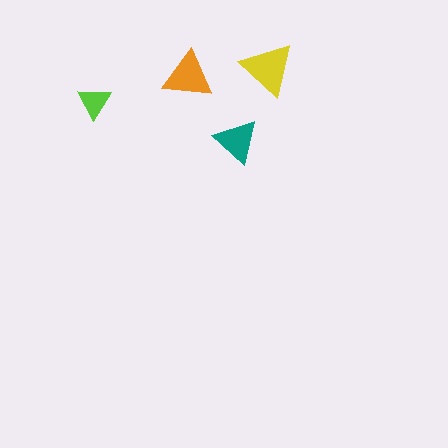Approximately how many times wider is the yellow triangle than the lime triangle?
About 1.5 times wider.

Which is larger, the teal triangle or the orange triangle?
The orange one.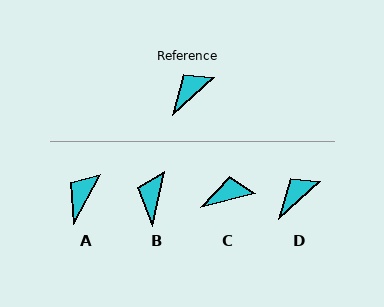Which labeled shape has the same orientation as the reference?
D.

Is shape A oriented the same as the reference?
No, it is off by about 20 degrees.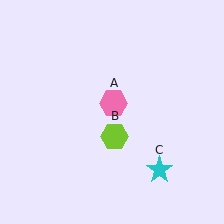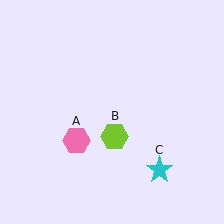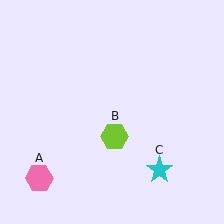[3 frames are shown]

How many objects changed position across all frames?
1 object changed position: pink hexagon (object A).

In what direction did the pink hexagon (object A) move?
The pink hexagon (object A) moved down and to the left.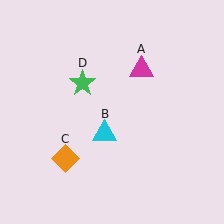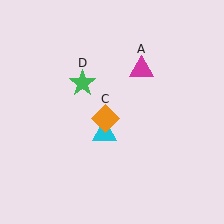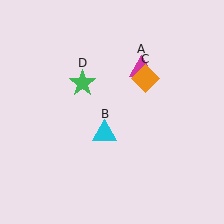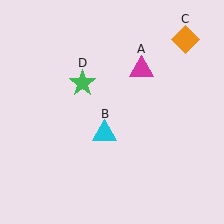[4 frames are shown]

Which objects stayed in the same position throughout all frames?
Magenta triangle (object A) and cyan triangle (object B) and green star (object D) remained stationary.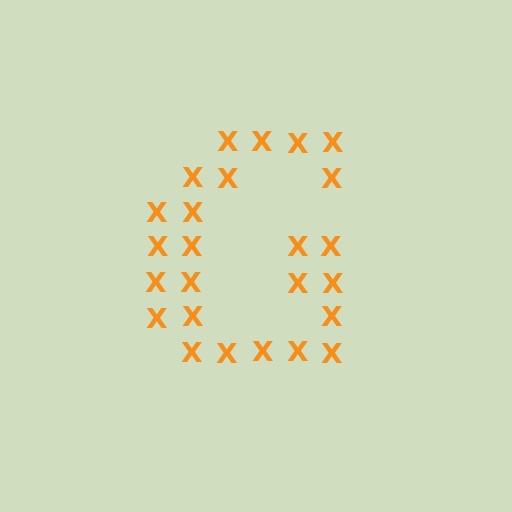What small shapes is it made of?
It is made of small letter X's.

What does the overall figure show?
The overall figure shows the letter G.